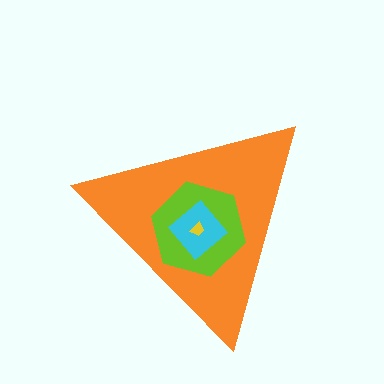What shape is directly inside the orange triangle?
The lime hexagon.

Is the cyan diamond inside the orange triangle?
Yes.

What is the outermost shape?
The orange triangle.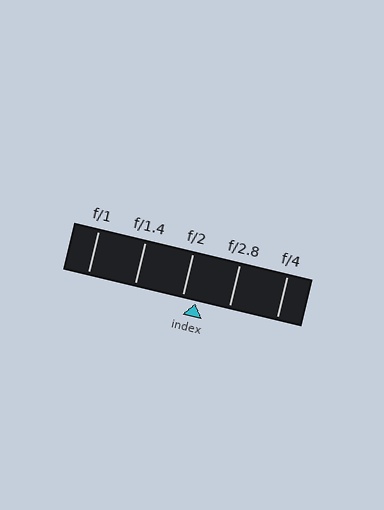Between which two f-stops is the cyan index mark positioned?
The index mark is between f/2 and f/2.8.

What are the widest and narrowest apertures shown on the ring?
The widest aperture shown is f/1 and the narrowest is f/4.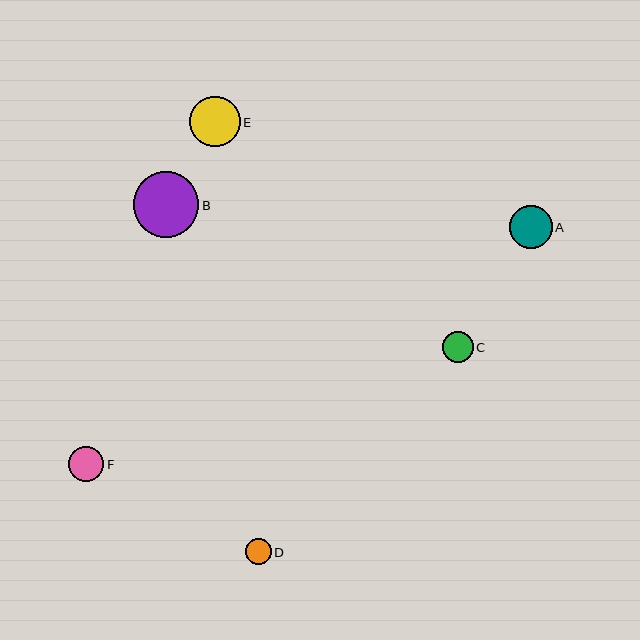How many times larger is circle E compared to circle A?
Circle E is approximately 1.2 times the size of circle A.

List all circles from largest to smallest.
From largest to smallest: B, E, A, F, C, D.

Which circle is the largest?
Circle B is the largest with a size of approximately 66 pixels.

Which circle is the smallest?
Circle D is the smallest with a size of approximately 26 pixels.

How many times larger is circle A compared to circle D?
Circle A is approximately 1.7 times the size of circle D.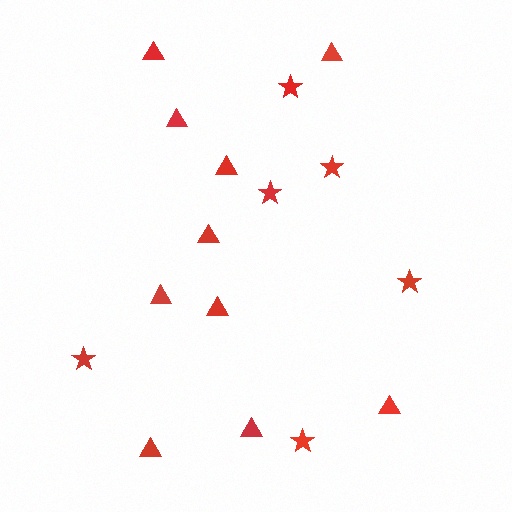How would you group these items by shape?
There are 2 groups: one group of stars (6) and one group of triangles (10).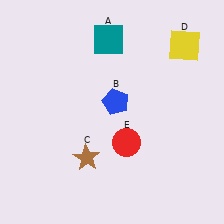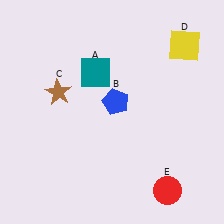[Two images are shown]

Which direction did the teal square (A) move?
The teal square (A) moved down.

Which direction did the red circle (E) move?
The red circle (E) moved down.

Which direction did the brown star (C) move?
The brown star (C) moved up.